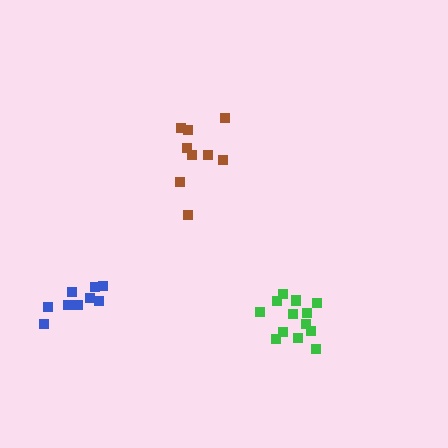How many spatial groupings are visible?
There are 3 spatial groupings.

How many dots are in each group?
Group 1: 9 dots, Group 2: 13 dots, Group 3: 9 dots (31 total).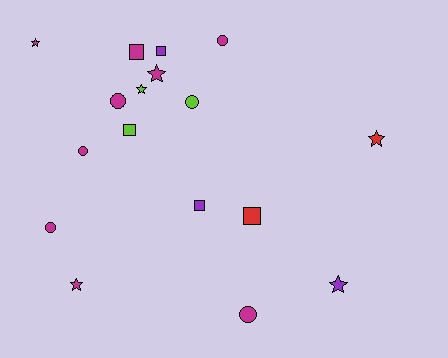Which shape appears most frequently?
Circle, with 6 objects.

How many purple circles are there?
There are no purple circles.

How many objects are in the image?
There are 17 objects.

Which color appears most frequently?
Magenta, with 9 objects.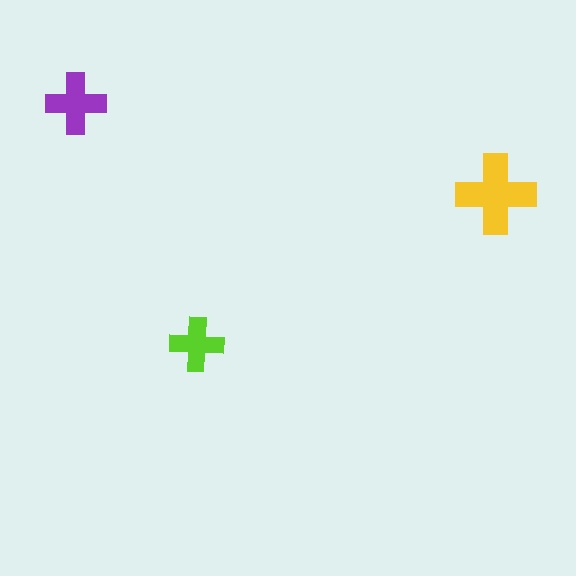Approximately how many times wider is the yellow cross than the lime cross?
About 1.5 times wider.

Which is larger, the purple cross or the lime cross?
The purple one.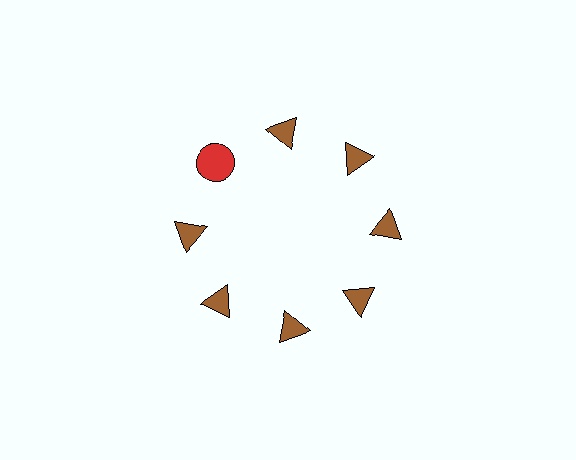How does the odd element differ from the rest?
It differs in both color (red instead of brown) and shape (circle instead of triangle).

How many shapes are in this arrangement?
There are 8 shapes arranged in a ring pattern.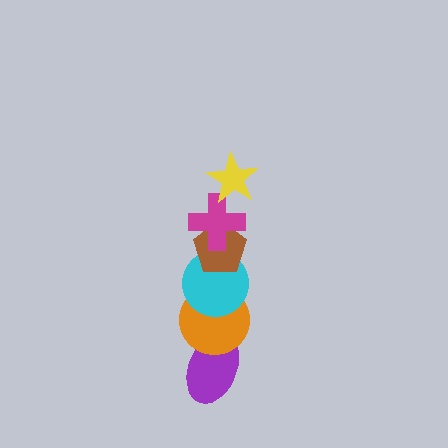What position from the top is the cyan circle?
The cyan circle is 4th from the top.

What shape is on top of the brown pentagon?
The magenta cross is on top of the brown pentagon.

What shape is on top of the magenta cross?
The yellow star is on top of the magenta cross.